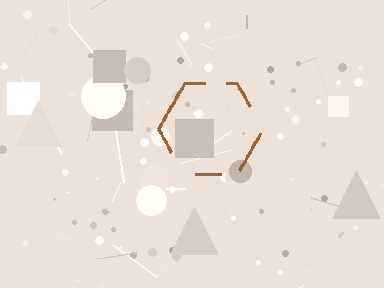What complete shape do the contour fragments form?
The contour fragments form a hexagon.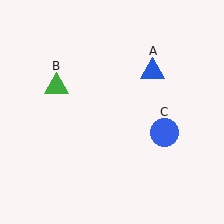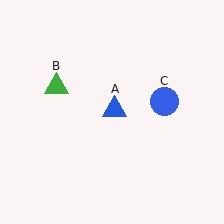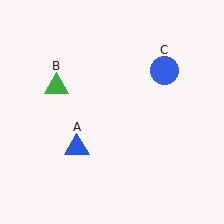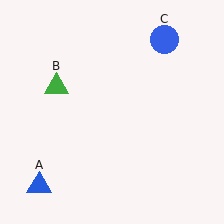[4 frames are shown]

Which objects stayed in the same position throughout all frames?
Green triangle (object B) remained stationary.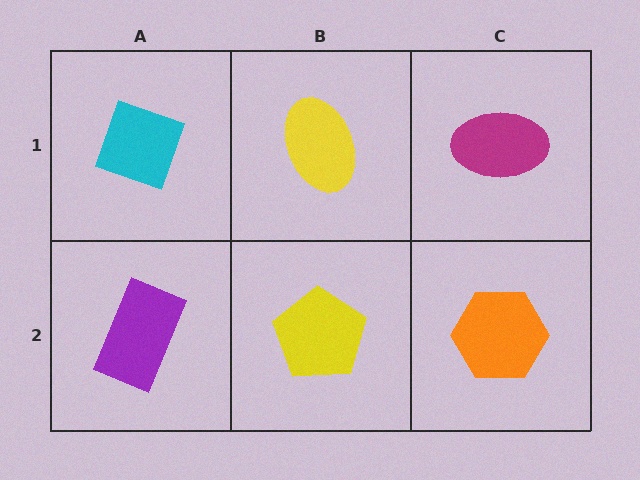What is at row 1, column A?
A cyan diamond.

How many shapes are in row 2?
3 shapes.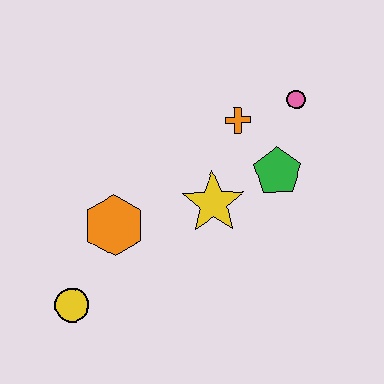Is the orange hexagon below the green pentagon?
Yes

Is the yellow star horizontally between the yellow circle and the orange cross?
Yes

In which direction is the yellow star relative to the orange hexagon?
The yellow star is to the right of the orange hexagon.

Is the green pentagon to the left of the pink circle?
Yes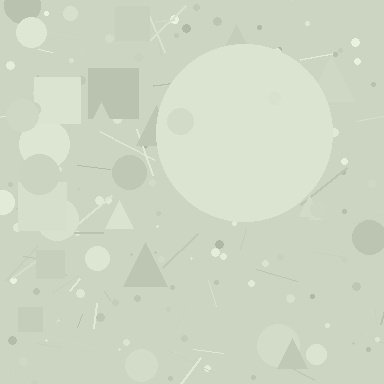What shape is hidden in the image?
A circle is hidden in the image.